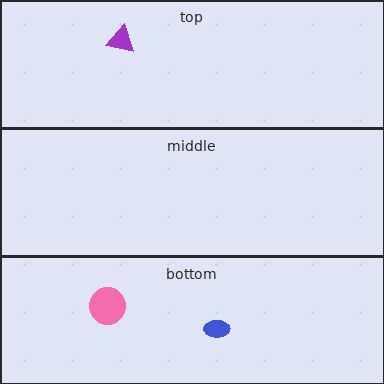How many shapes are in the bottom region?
2.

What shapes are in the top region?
The purple triangle.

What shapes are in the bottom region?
The blue ellipse, the pink circle.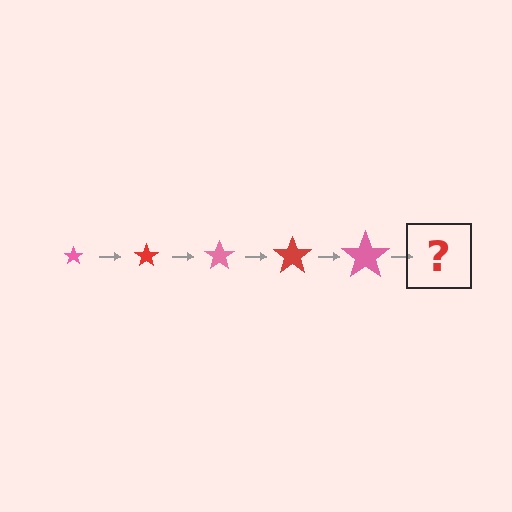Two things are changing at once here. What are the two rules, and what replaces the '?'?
The two rules are that the star grows larger each step and the color cycles through pink and red. The '?' should be a red star, larger than the previous one.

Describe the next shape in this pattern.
It should be a red star, larger than the previous one.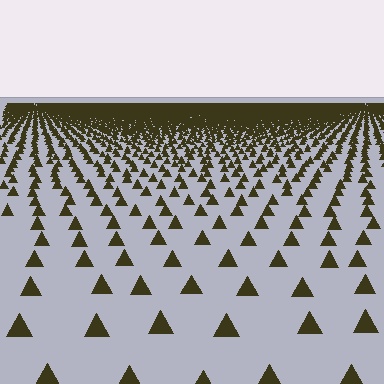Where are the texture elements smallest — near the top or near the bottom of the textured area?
Near the top.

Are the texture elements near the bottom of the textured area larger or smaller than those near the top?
Larger. Near the bottom, elements are closer to the viewer and appear at a bigger on-screen size.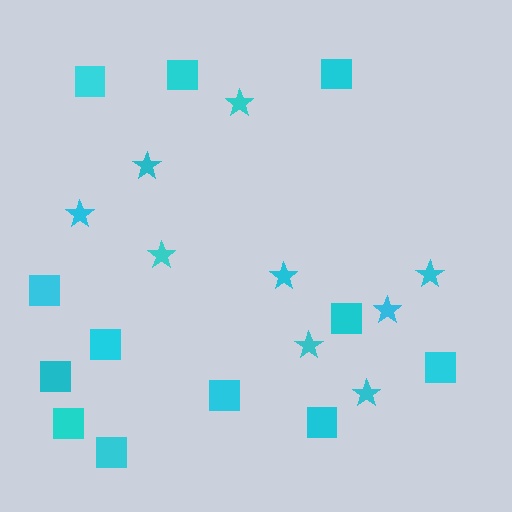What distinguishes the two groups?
There are 2 groups: one group of stars (9) and one group of squares (12).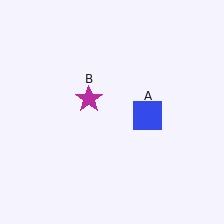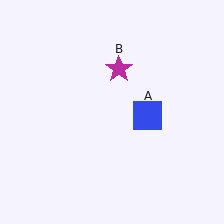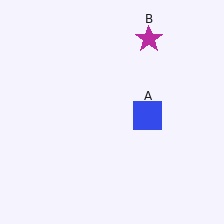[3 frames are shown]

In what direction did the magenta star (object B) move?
The magenta star (object B) moved up and to the right.